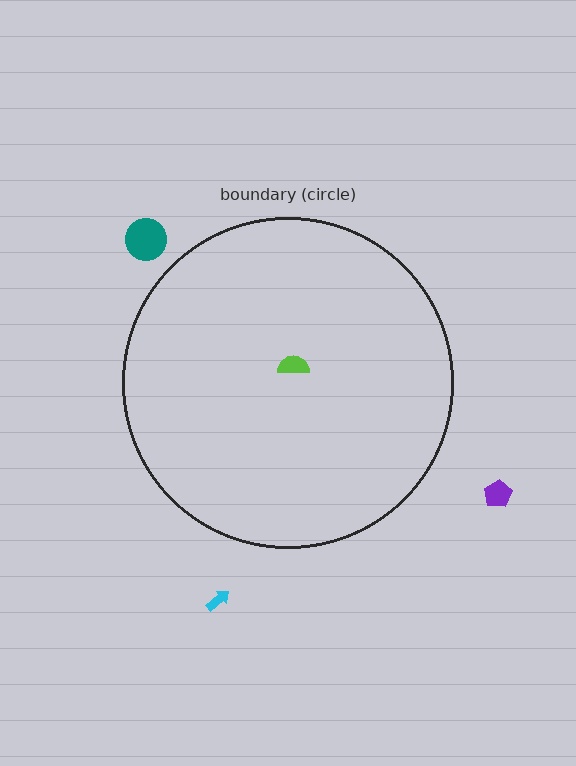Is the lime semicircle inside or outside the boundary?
Inside.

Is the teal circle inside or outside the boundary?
Outside.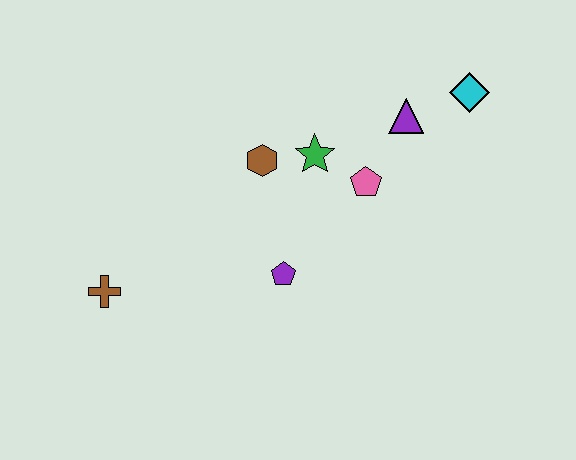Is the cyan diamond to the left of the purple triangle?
No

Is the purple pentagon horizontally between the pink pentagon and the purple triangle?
No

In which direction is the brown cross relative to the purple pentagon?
The brown cross is to the left of the purple pentagon.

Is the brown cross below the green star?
Yes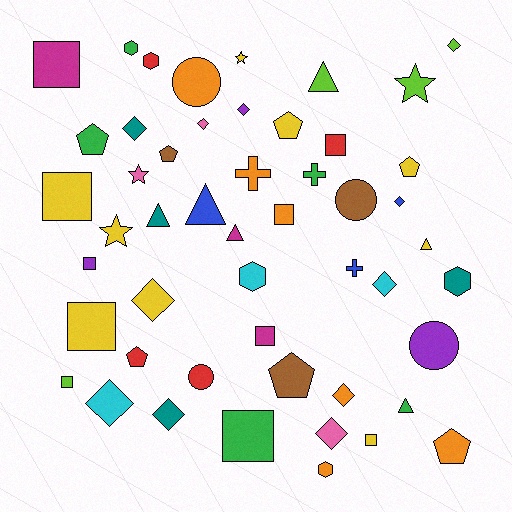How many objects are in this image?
There are 50 objects.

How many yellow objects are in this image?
There are 9 yellow objects.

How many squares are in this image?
There are 10 squares.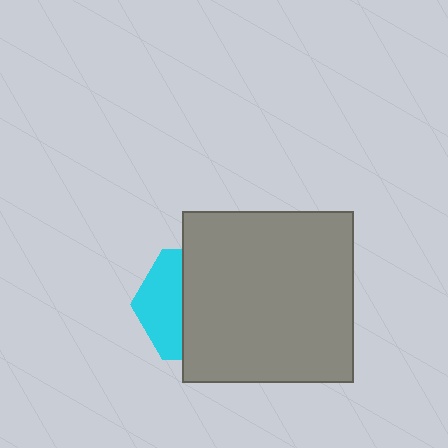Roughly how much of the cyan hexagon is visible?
A small part of it is visible (roughly 37%).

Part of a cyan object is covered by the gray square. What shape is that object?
It is a hexagon.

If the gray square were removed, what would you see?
You would see the complete cyan hexagon.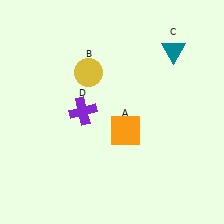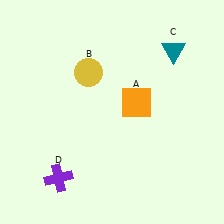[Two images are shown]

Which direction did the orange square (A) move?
The orange square (A) moved up.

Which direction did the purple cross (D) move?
The purple cross (D) moved down.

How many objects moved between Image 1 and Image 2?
2 objects moved between the two images.